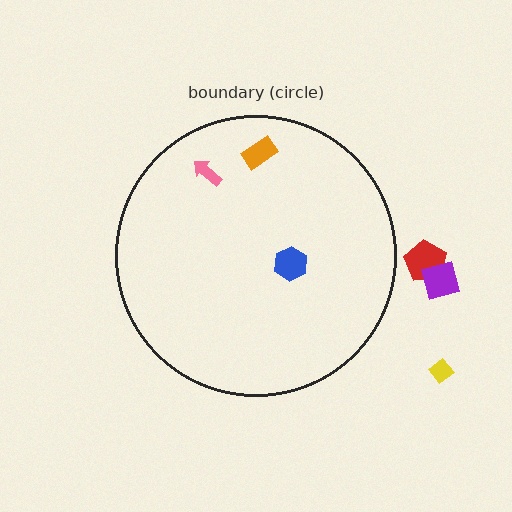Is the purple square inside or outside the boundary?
Outside.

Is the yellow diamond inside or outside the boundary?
Outside.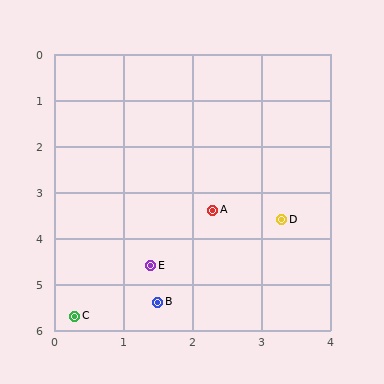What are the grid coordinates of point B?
Point B is at approximately (1.5, 5.4).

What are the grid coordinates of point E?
Point E is at approximately (1.4, 4.6).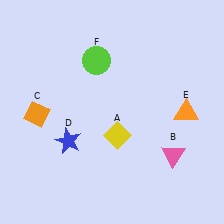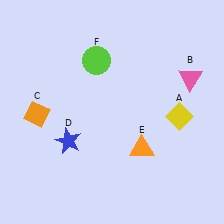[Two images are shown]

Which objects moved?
The objects that moved are: the yellow diamond (A), the pink triangle (B), the orange triangle (E).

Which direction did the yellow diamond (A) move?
The yellow diamond (A) moved right.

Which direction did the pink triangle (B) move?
The pink triangle (B) moved up.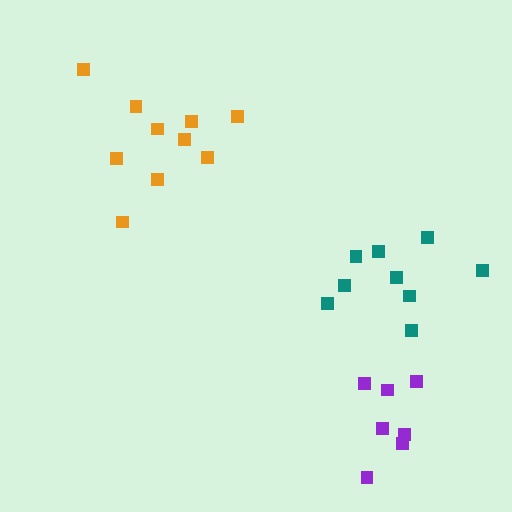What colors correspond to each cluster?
The clusters are colored: purple, orange, teal.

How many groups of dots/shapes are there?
There are 3 groups.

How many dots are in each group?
Group 1: 7 dots, Group 2: 10 dots, Group 3: 9 dots (26 total).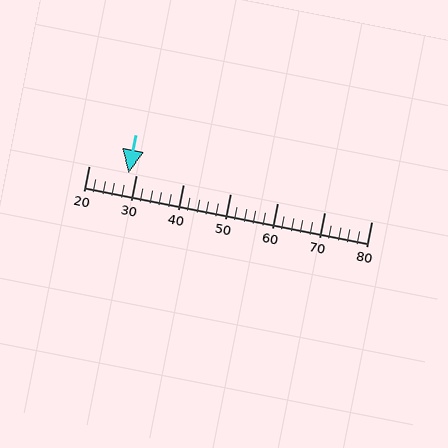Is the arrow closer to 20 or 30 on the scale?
The arrow is closer to 30.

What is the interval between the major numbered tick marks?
The major tick marks are spaced 10 units apart.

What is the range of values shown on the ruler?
The ruler shows values from 20 to 80.